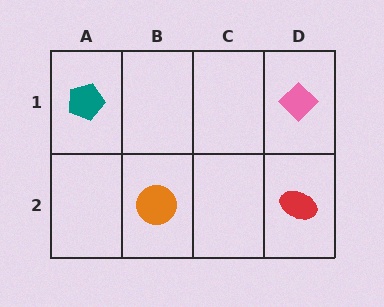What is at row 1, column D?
A pink diamond.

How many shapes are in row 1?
2 shapes.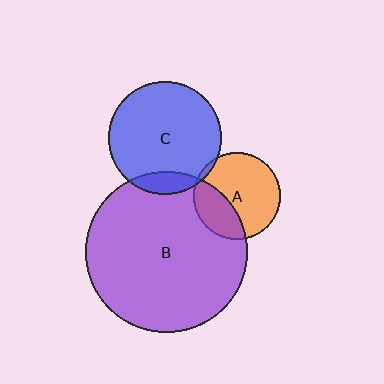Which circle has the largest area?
Circle B (purple).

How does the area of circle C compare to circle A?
Approximately 1.7 times.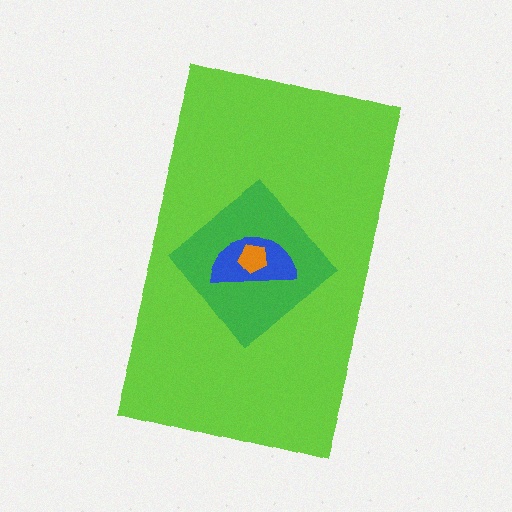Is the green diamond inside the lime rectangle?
Yes.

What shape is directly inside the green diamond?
The blue semicircle.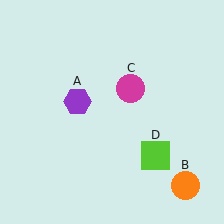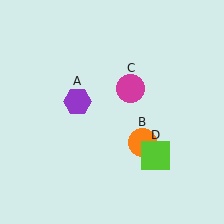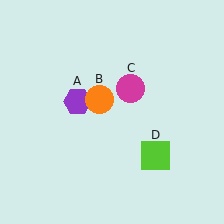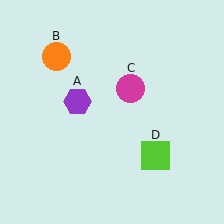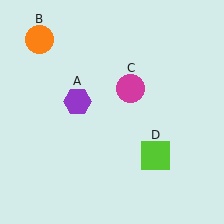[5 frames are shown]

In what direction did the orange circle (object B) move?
The orange circle (object B) moved up and to the left.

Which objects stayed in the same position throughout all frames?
Purple hexagon (object A) and magenta circle (object C) and lime square (object D) remained stationary.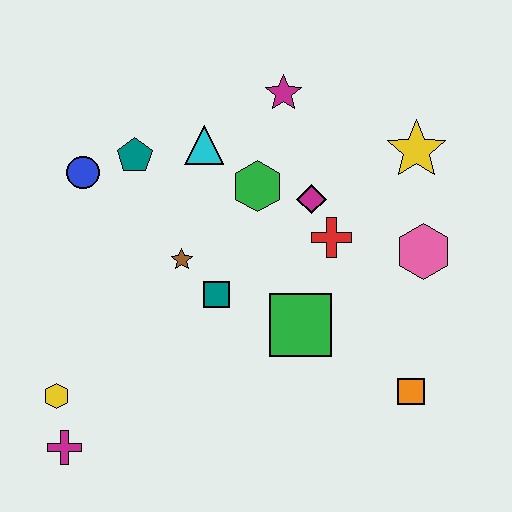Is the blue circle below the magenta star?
Yes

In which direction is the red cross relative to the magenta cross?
The red cross is to the right of the magenta cross.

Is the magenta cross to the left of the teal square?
Yes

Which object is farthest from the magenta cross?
The yellow star is farthest from the magenta cross.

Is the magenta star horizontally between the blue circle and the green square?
Yes